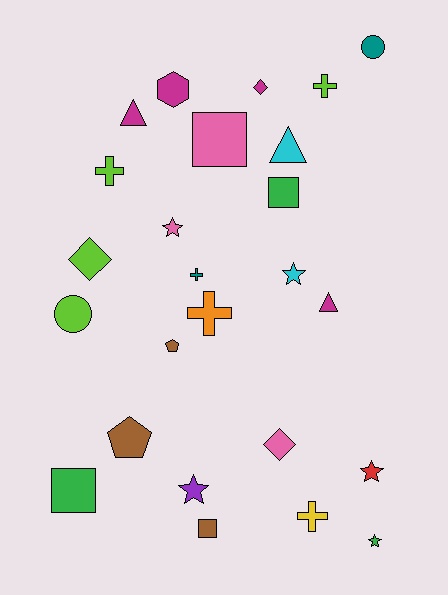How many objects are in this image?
There are 25 objects.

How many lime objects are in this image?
There are 4 lime objects.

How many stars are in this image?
There are 5 stars.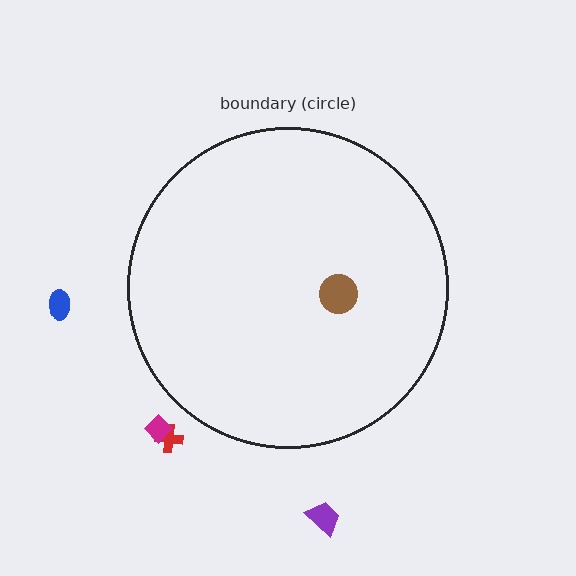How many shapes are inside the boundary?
1 inside, 4 outside.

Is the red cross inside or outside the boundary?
Outside.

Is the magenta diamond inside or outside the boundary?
Outside.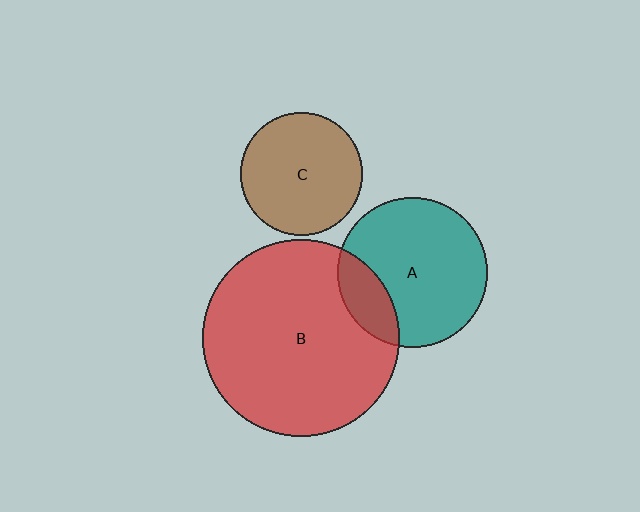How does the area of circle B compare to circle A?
Approximately 1.7 times.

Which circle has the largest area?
Circle B (red).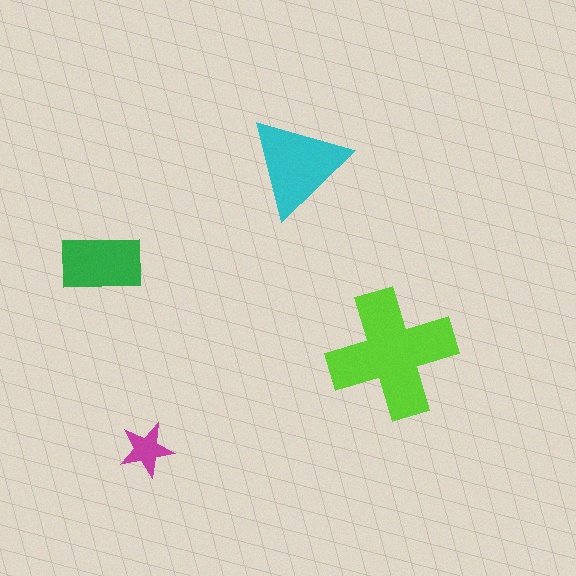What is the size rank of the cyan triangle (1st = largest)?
2nd.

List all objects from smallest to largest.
The magenta star, the green rectangle, the cyan triangle, the lime cross.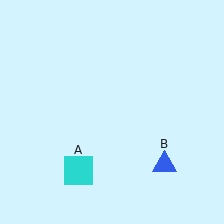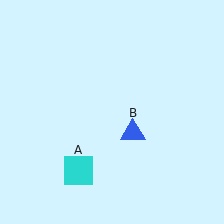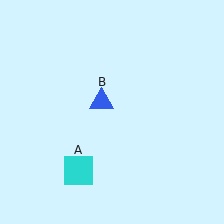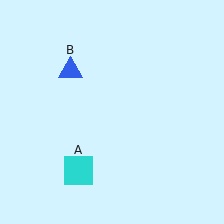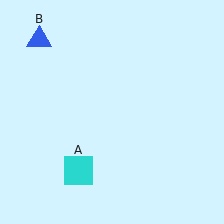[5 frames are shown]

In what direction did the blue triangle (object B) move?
The blue triangle (object B) moved up and to the left.